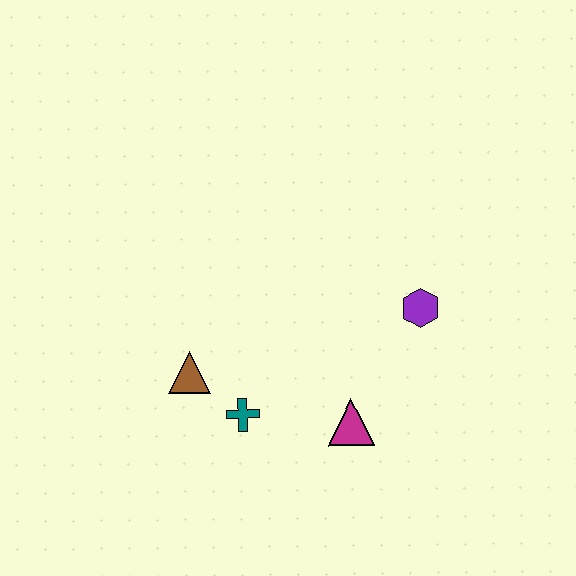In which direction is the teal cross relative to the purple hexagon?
The teal cross is to the left of the purple hexagon.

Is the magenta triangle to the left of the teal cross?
No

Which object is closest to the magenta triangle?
The teal cross is closest to the magenta triangle.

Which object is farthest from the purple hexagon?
The brown triangle is farthest from the purple hexagon.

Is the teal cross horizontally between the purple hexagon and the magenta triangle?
No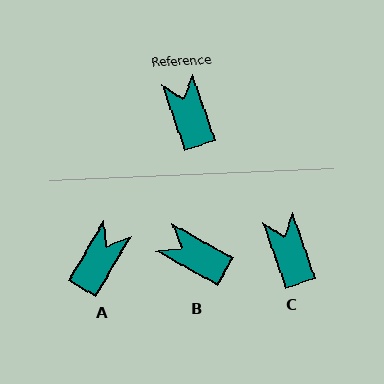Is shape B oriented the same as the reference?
No, it is off by about 42 degrees.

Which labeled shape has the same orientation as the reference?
C.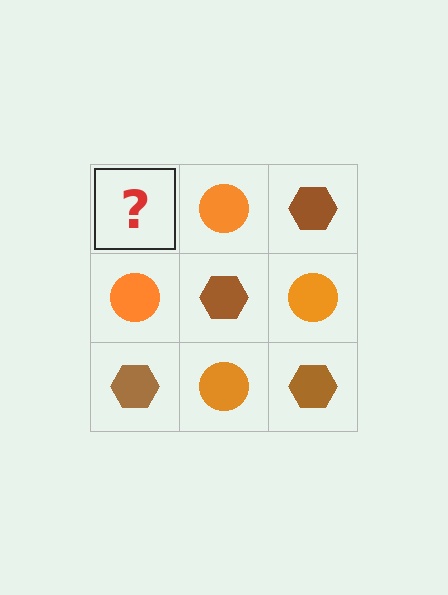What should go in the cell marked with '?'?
The missing cell should contain a brown hexagon.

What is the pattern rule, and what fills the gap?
The rule is that it alternates brown hexagon and orange circle in a checkerboard pattern. The gap should be filled with a brown hexagon.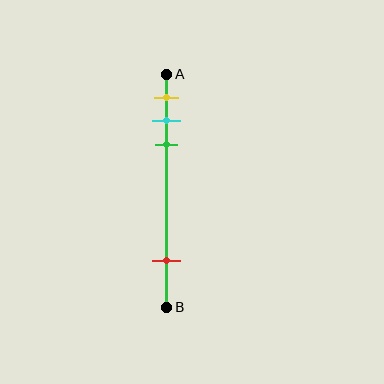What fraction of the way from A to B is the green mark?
The green mark is approximately 30% (0.3) of the way from A to B.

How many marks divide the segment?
There are 4 marks dividing the segment.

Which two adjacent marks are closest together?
The cyan and green marks are the closest adjacent pair.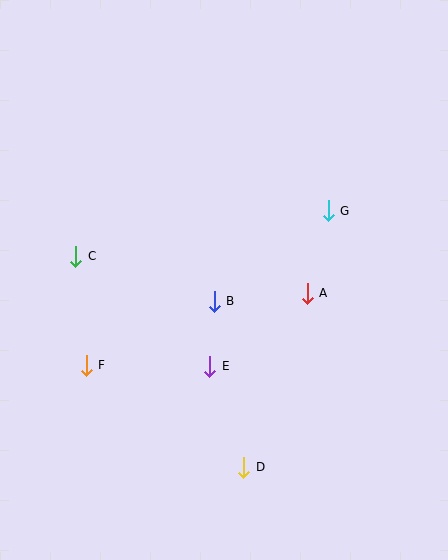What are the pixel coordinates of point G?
Point G is at (328, 211).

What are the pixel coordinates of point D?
Point D is at (244, 467).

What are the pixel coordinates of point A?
Point A is at (307, 293).